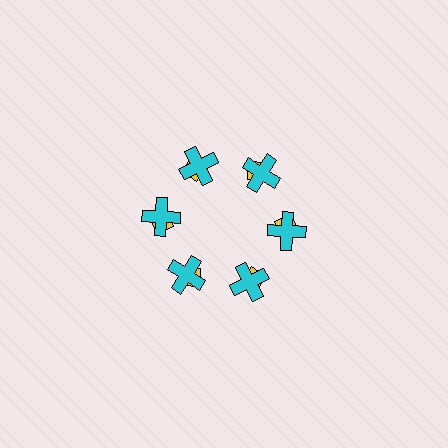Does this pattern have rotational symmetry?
Yes, this pattern has 6-fold rotational symmetry. It looks the same after rotating 60 degrees around the center.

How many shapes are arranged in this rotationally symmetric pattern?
There are 12 shapes, arranged in 6 groups of 2.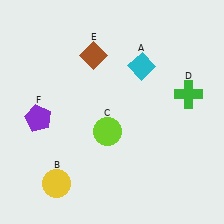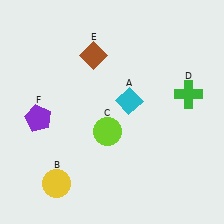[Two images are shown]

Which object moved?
The cyan diamond (A) moved down.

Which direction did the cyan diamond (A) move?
The cyan diamond (A) moved down.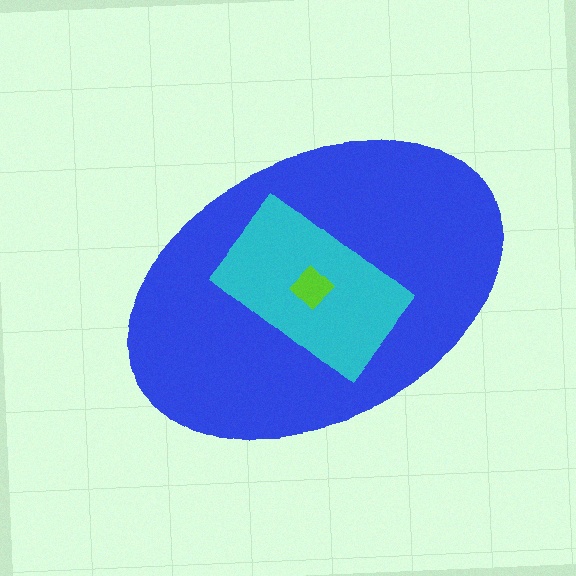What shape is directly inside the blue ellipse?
The cyan rectangle.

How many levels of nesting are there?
3.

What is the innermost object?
The lime diamond.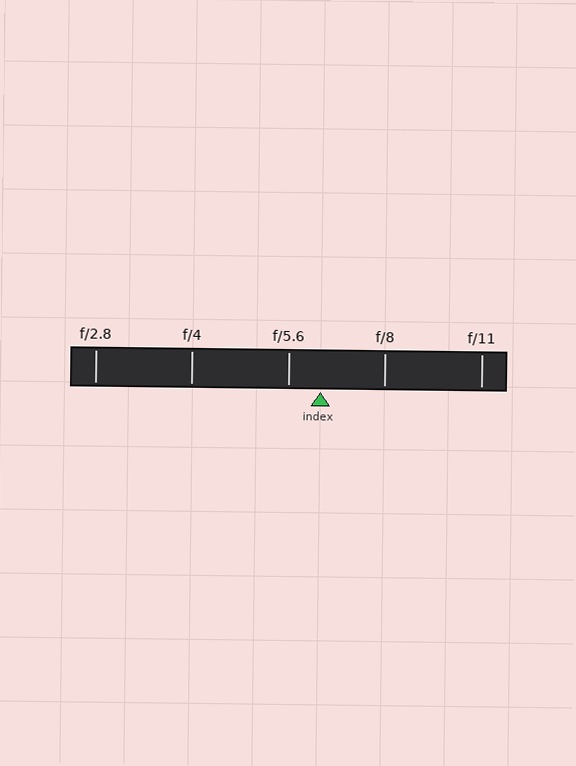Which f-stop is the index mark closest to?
The index mark is closest to f/5.6.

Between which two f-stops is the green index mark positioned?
The index mark is between f/5.6 and f/8.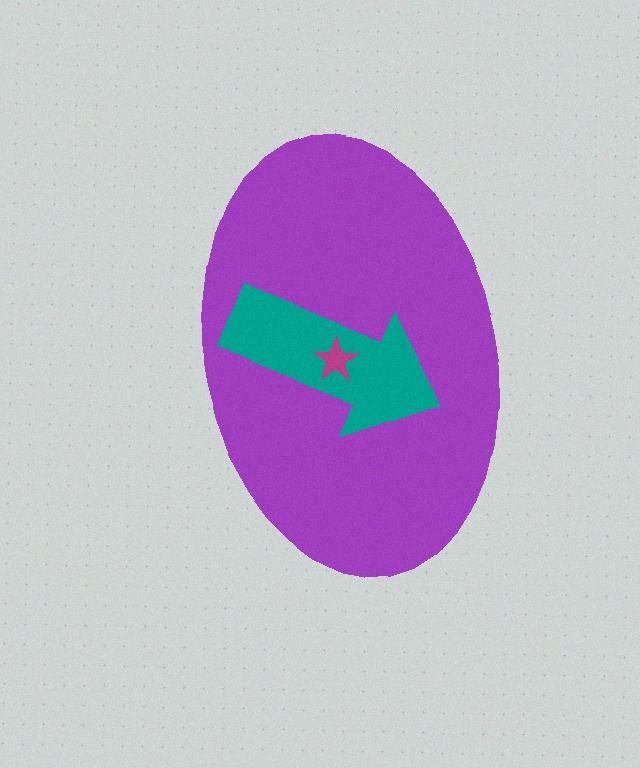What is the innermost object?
The magenta star.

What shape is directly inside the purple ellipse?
The teal arrow.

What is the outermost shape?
The purple ellipse.